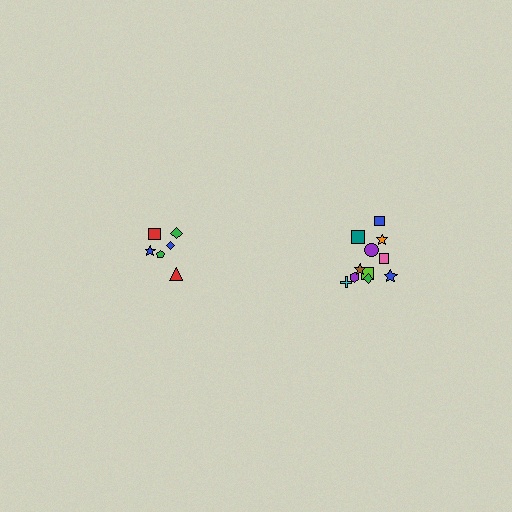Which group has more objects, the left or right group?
The right group.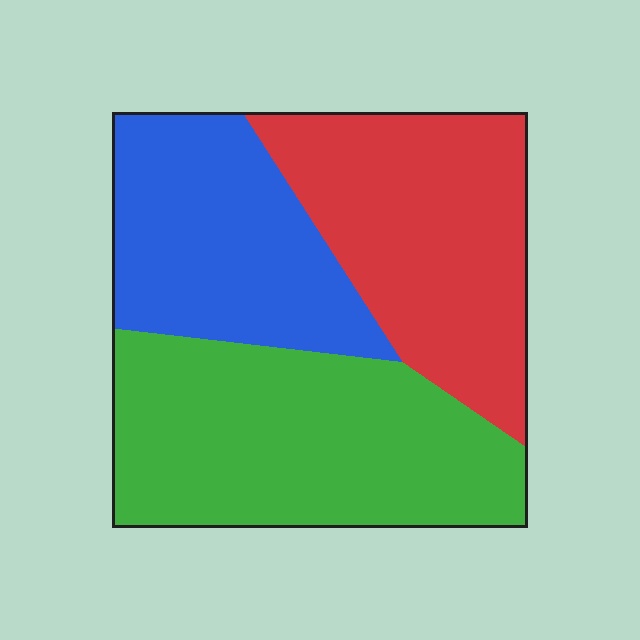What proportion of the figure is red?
Red covers roughly 35% of the figure.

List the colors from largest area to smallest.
From largest to smallest: green, red, blue.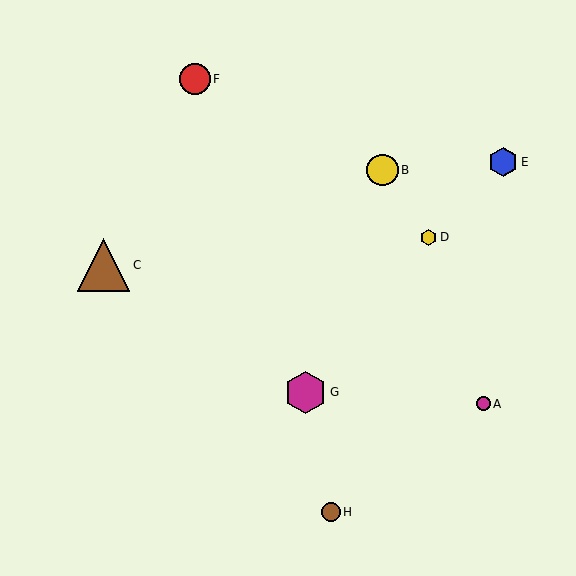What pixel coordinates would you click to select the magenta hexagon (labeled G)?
Click at (305, 392) to select the magenta hexagon G.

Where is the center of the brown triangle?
The center of the brown triangle is at (103, 265).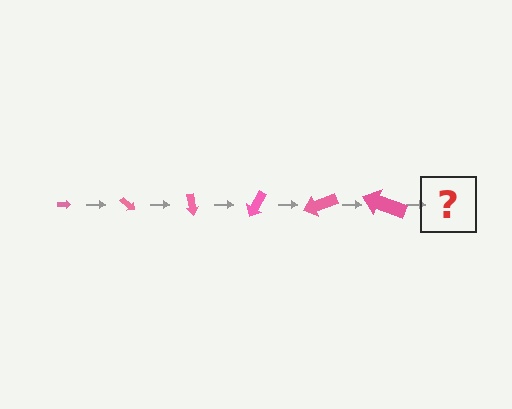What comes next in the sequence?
The next element should be an arrow, larger than the previous one and rotated 240 degrees from the start.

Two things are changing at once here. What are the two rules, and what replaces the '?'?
The two rules are that the arrow grows larger each step and it rotates 40 degrees each step. The '?' should be an arrow, larger than the previous one and rotated 240 degrees from the start.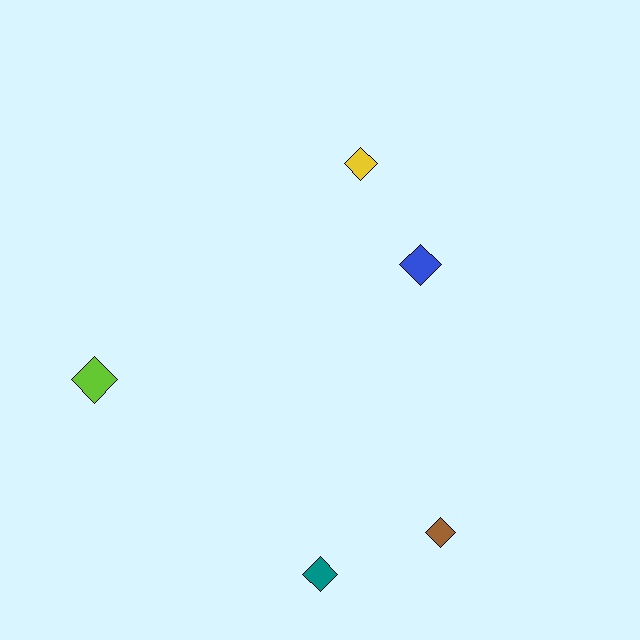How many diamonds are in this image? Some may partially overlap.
There are 5 diamonds.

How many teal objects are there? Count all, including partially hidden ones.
There is 1 teal object.